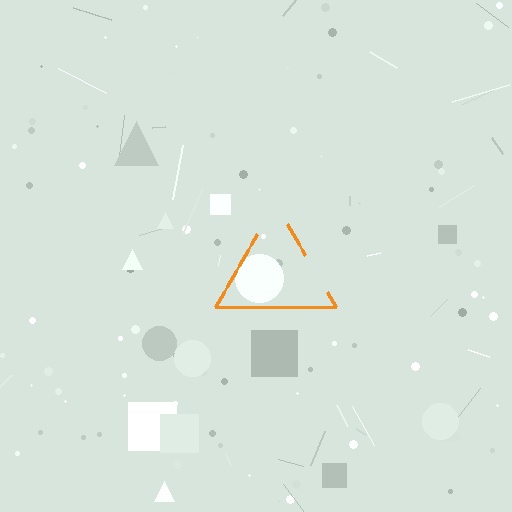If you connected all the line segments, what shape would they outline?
They would outline a triangle.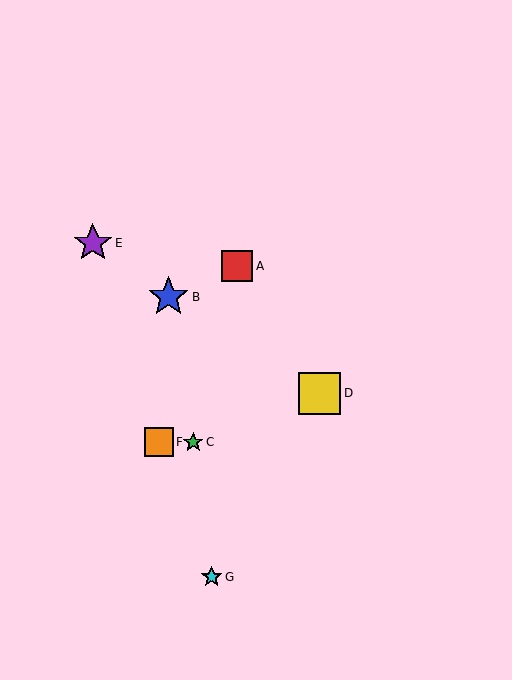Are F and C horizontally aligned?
Yes, both are at y≈442.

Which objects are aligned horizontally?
Objects C, F are aligned horizontally.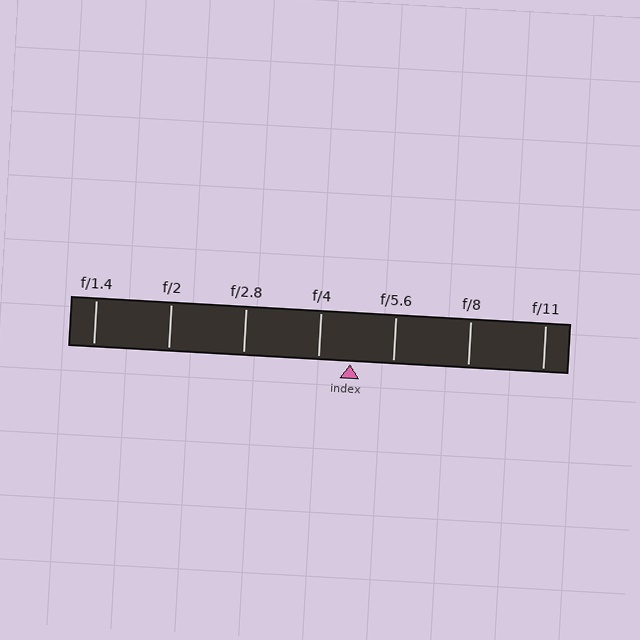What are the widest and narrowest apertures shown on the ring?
The widest aperture shown is f/1.4 and the narrowest is f/11.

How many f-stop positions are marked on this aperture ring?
There are 7 f-stop positions marked.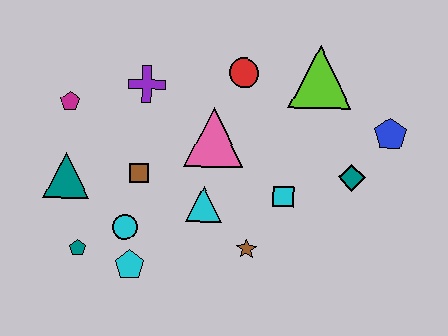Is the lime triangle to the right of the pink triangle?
Yes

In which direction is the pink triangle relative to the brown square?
The pink triangle is to the right of the brown square.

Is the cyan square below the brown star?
No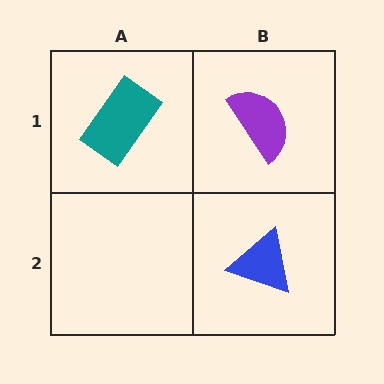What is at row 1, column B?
A purple semicircle.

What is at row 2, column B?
A blue triangle.